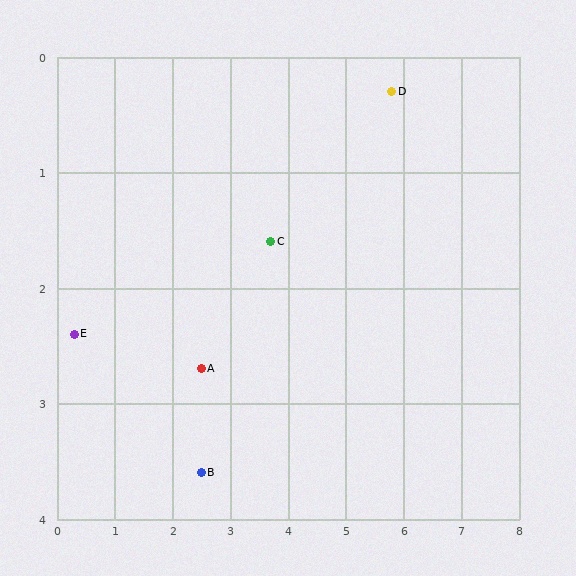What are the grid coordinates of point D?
Point D is at approximately (5.8, 0.3).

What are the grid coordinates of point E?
Point E is at approximately (0.3, 2.4).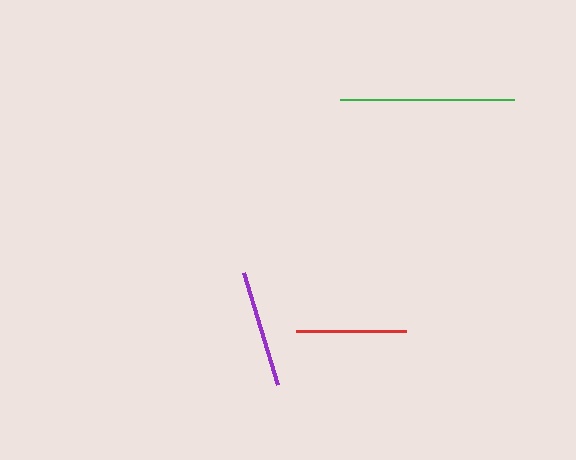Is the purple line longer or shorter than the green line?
The green line is longer than the purple line.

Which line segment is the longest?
The green line is the longest at approximately 174 pixels.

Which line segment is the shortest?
The red line is the shortest at approximately 110 pixels.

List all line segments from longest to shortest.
From longest to shortest: green, purple, red.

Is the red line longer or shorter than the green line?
The green line is longer than the red line.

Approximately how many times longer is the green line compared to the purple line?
The green line is approximately 1.5 times the length of the purple line.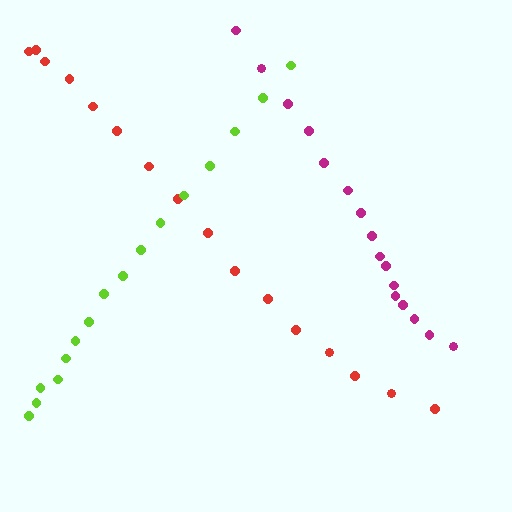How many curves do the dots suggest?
There are 3 distinct paths.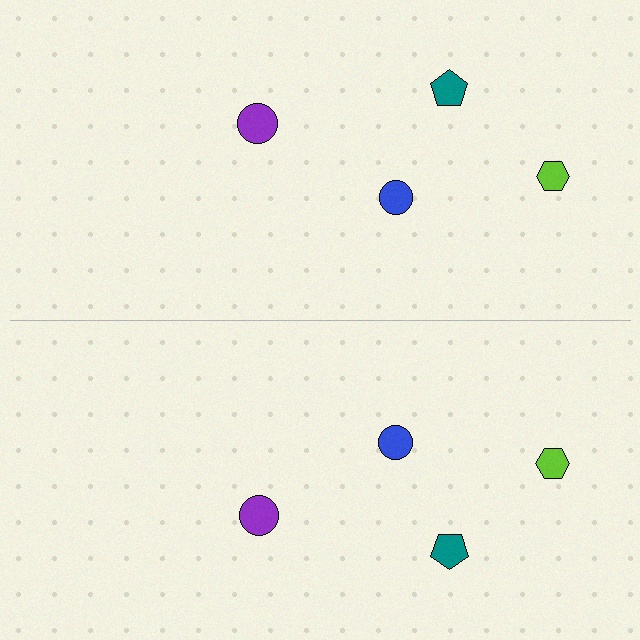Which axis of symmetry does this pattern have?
The pattern has a horizontal axis of symmetry running through the center of the image.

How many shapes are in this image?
There are 8 shapes in this image.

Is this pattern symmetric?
Yes, this pattern has bilateral (reflection) symmetry.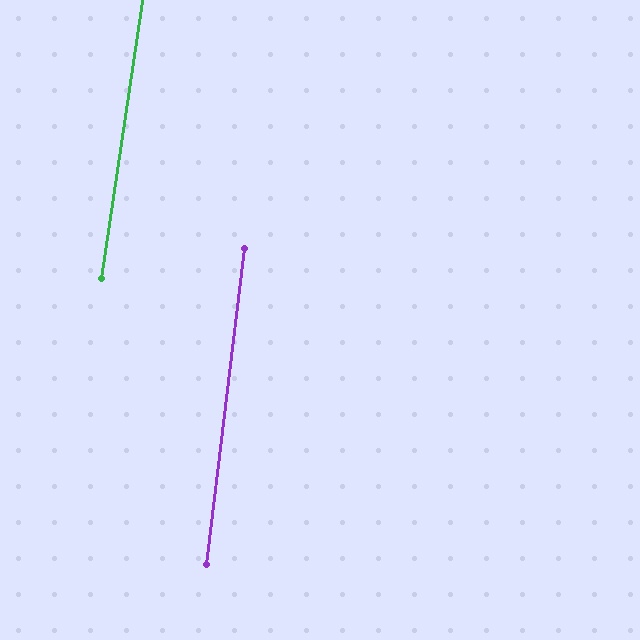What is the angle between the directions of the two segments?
Approximately 1 degree.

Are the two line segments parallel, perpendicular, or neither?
Parallel — their directions differ by only 1.4°.